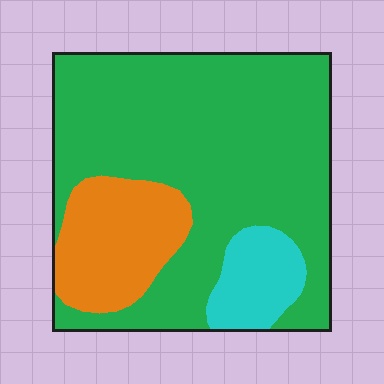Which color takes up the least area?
Cyan, at roughly 10%.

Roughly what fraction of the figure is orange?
Orange takes up less than a quarter of the figure.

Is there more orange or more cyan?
Orange.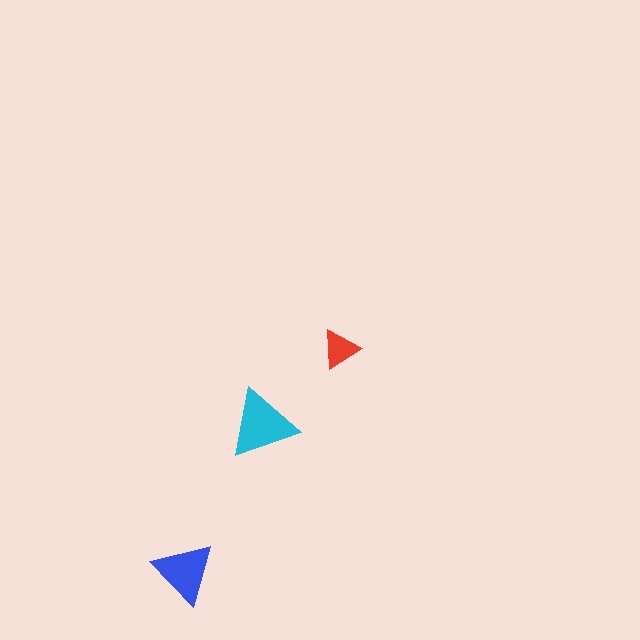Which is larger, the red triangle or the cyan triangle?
The cyan one.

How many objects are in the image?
There are 3 objects in the image.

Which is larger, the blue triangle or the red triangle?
The blue one.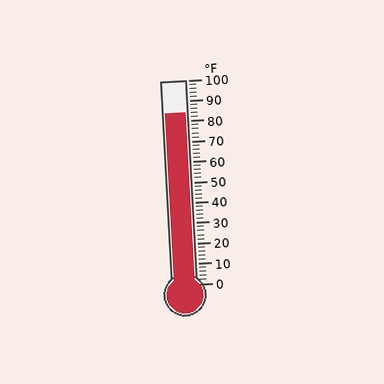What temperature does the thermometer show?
The thermometer shows approximately 84°F.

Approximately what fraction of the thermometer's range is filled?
The thermometer is filled to approximately 85% of its range.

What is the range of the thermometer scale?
The thermometer scale ranges from 0°F to 100°F.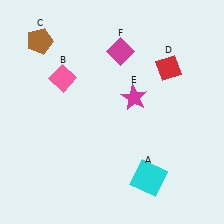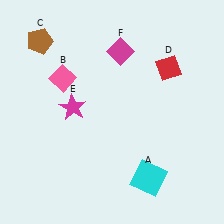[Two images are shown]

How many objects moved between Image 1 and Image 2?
1 object moved between the two images.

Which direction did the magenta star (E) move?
The magenta star (E) moved left.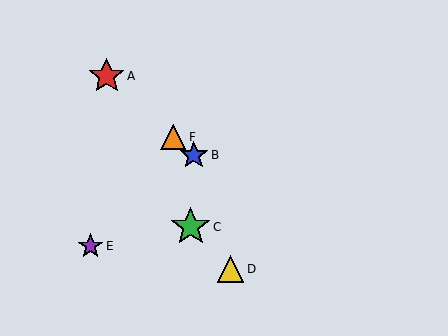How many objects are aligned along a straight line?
3 objects (A, B, F) are aligned along a straight line.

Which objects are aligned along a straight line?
Objects A, B, F are aligned along a straight line.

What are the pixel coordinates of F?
Object F is at (173, 137).